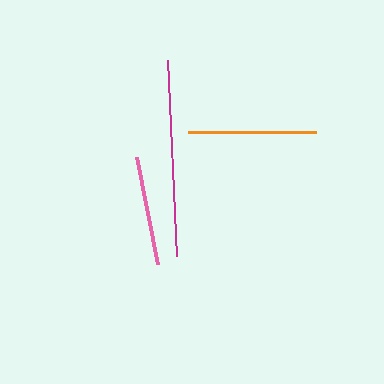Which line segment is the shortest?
The pink line is the shortest at approximately 109 pixels.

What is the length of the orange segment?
The orange segment is approximately 128 pixels long.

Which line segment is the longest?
The magenta line is the longest at approximately 196 pixels.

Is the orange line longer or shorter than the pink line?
The orange line is longer than the pink line.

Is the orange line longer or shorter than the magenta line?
The magenta line is longer than the orange line.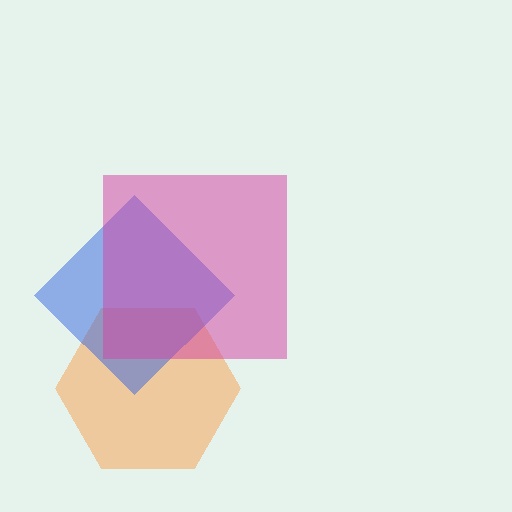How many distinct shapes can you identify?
There are 3 distinct shapes: an orange hexagon, a blue diamond, a magenta square.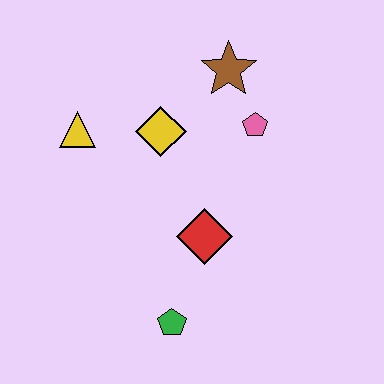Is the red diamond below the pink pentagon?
Yes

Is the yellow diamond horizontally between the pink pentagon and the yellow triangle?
Yes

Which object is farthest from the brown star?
The green pentagon is farthest from the brown star.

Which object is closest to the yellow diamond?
The yellow triangle is closest to the yellow diamond.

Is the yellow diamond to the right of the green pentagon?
No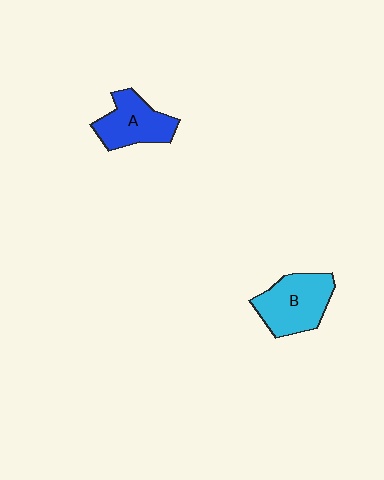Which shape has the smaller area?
Shape A (blue).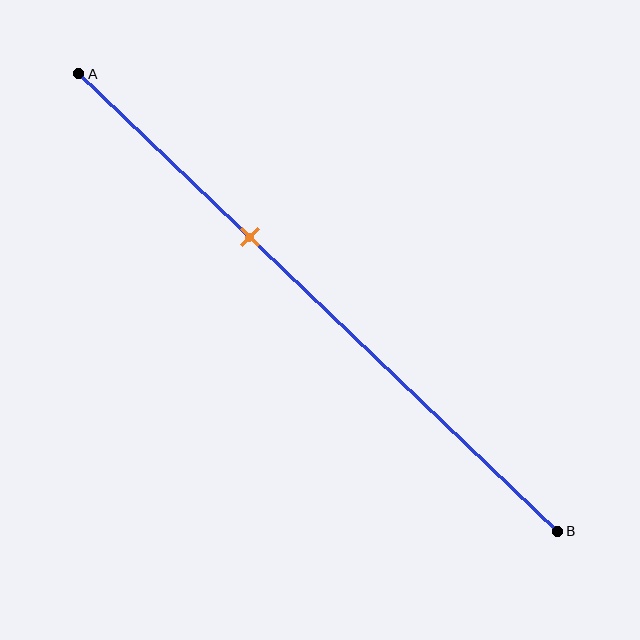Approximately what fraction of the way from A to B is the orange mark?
The orange mark is approximately 35% of the way from A to B.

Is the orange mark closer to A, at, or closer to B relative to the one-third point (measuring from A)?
The orange mark is approximately at the one-third point of segment AB.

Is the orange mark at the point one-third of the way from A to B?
Yes, the mark is approximately at the one-third point.